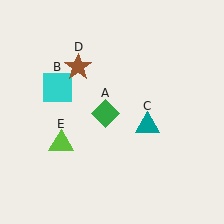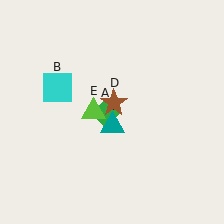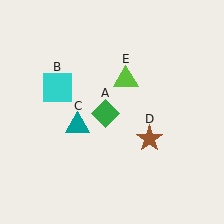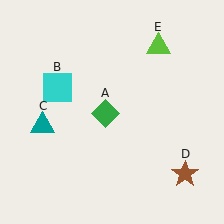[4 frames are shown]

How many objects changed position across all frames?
3 objects changed position: teal triangle (object C), brown star (object D), lime triangle (object E).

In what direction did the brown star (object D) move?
The brown star (object D) moved down and to the right.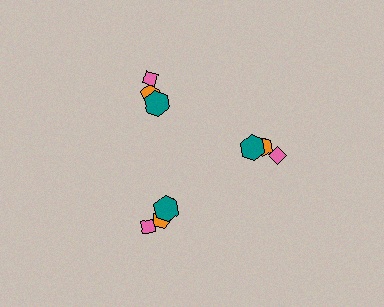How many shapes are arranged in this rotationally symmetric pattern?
There are 9 shapes, arranged in 3 groups of 3.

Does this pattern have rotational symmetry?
Yes, this pattern has 3-fold rotational symmetry. It looks the same after rotating 120 degrees around the center.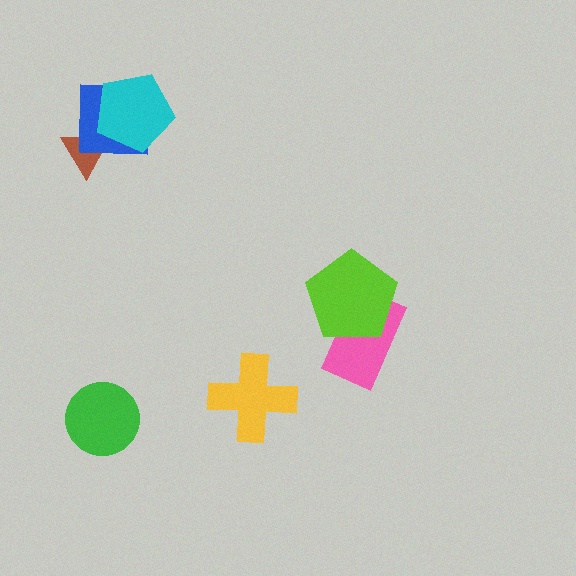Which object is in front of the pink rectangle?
The lime pentagon is in front of the pink rectangle.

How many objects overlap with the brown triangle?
2 objects overlap with the brown triangle.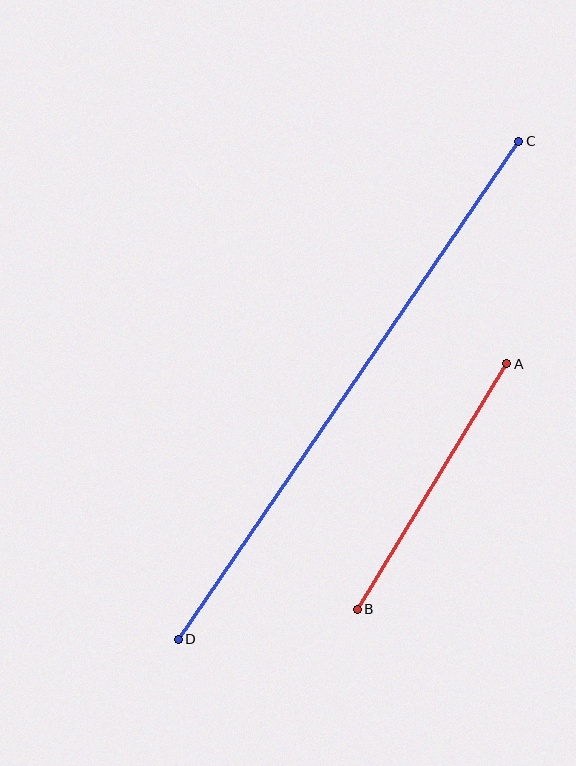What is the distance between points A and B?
The distance is approximately 288 pixels.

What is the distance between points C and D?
The distance is approximately 603 pixels.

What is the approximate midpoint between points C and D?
The midpoint is at approximately (348, 390) pixels.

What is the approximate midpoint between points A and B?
The midpoint is at approximately (432, 487) pixels.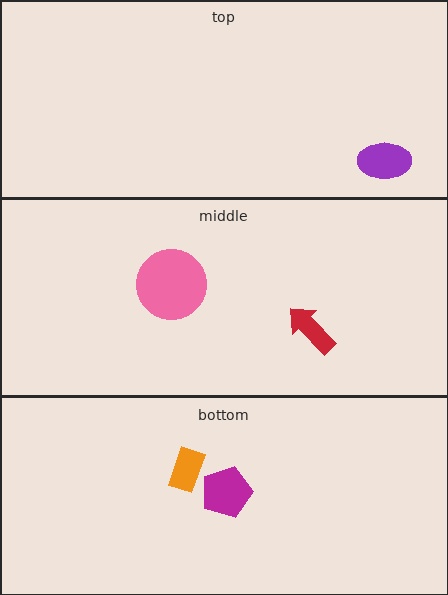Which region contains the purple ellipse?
The top region.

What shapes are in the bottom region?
The magenta pentagon, the orange rectangle.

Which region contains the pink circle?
The middle region.